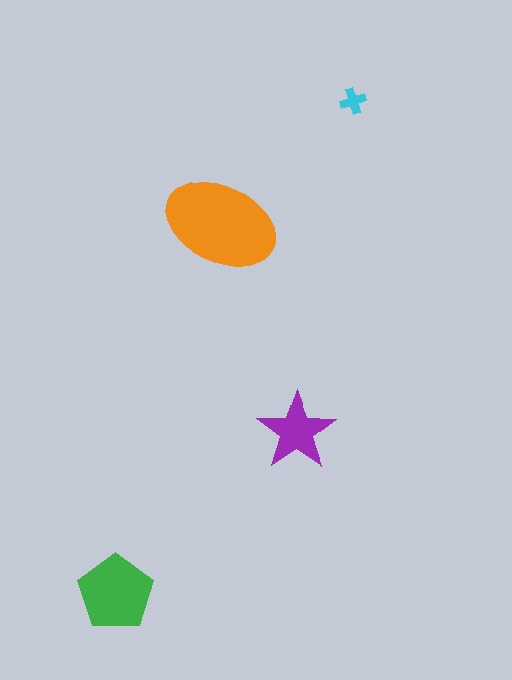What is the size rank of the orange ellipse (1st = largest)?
1st.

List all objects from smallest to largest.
The cyan cross, the purple star, the green pentagon, the orange ellipse.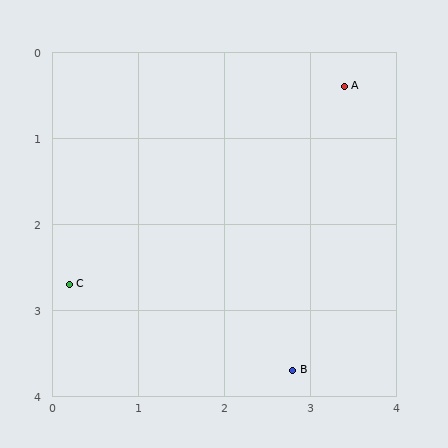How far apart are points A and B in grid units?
Points A and B are about 3.4 grid units apart.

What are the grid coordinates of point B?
Point B is at approximately (2.8, 3.7).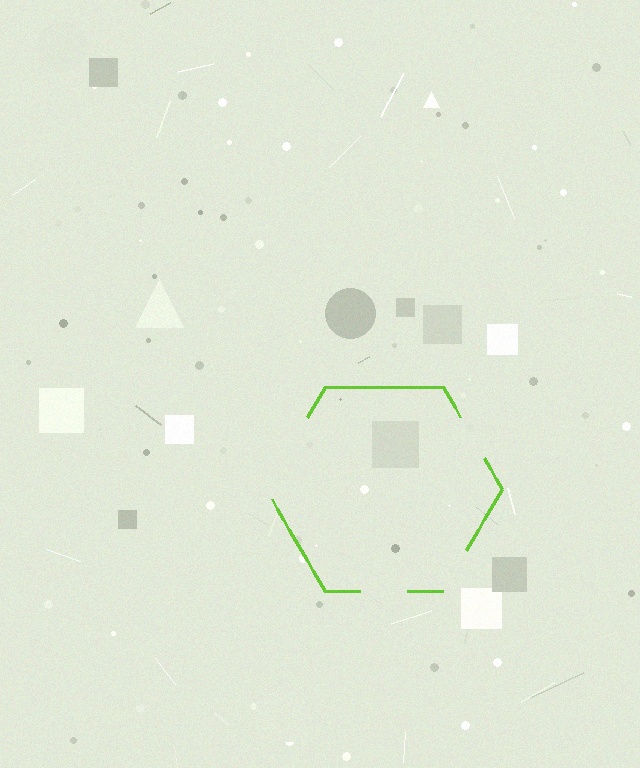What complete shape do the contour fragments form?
The contour fragments form a hexagon.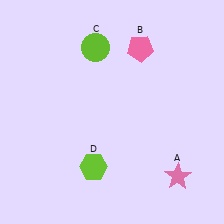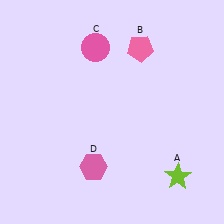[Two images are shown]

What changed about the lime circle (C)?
In Image 1, C is lime. In Image 2, it changed to pink.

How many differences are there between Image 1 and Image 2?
There are 3 differences between the two images.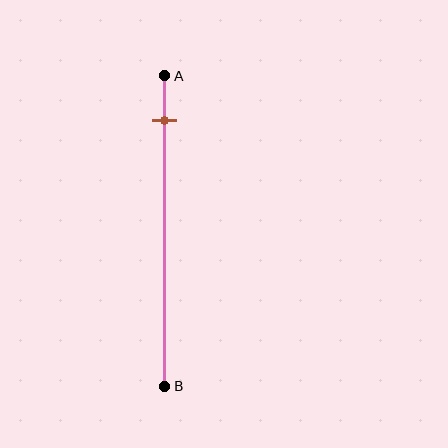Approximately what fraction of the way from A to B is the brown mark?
The brown mark is approximately 15% of the way from A to B.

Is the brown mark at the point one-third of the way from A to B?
No, the mark is at about 15% from A, not at the 33% one-third point.